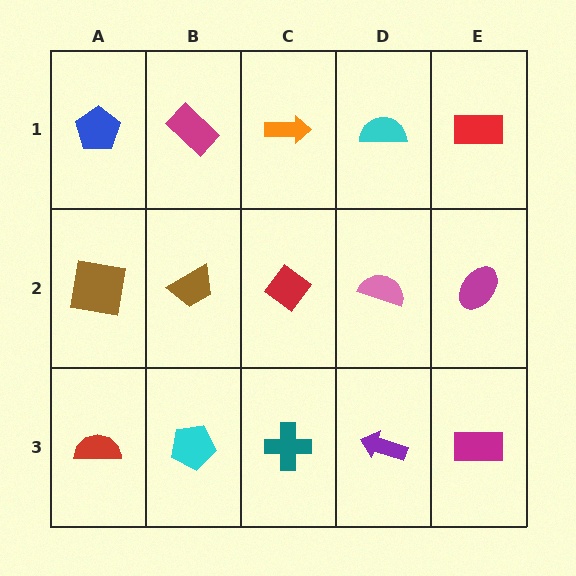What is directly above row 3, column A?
A brown square.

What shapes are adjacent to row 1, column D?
A pink semicircle (row 2, column D), an orange arrow (row 1, column C), a red rectangle (row 1, column E).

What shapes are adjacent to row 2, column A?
A blue pentagon (row 1, column A), a red semicircle (row 3, column A), a brown trapezoid (row 2, column B).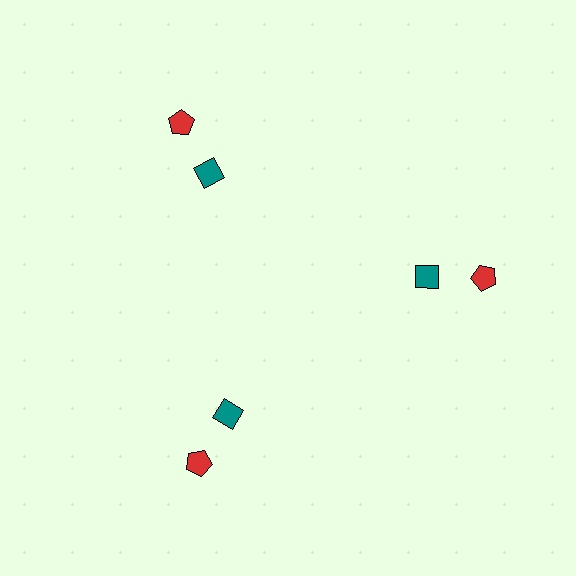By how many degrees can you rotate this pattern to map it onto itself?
The pattern maps onto itself every 120 degrees of rotation.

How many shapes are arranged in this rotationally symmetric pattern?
There are 6 shapes, arranged in 3 groups of 2.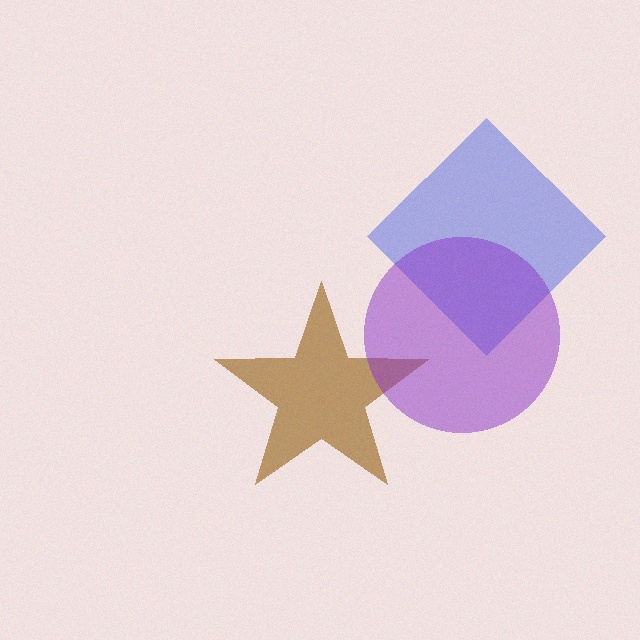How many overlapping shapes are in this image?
There are 3 overlapping shapes in the image.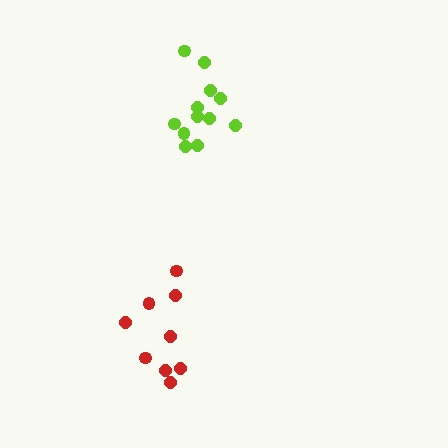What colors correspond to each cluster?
The clusters are colored: red, lime.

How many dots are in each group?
Group 1: 9 dots, Group 2: 12 dots (21 total).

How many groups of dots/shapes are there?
There are 2 groups.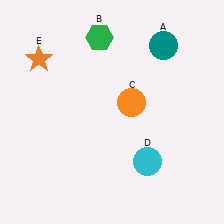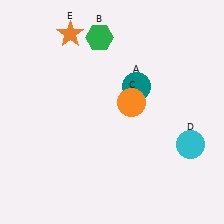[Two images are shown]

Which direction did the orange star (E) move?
The orange star (E) moved right.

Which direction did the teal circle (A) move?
The teal circle (A) moved down.